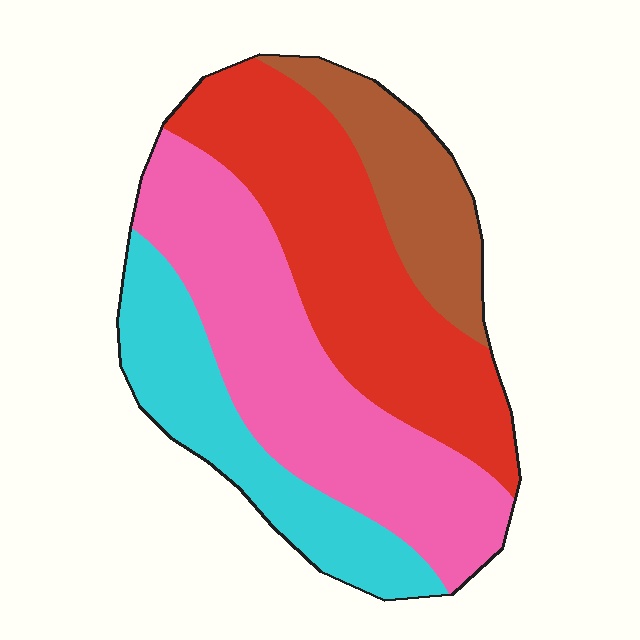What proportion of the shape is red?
Red takes up between a sixth and a third of the shape.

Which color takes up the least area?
Brown, at roughly 15%.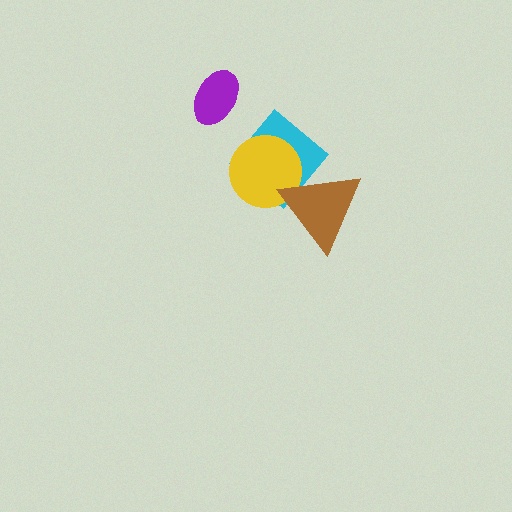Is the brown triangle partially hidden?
No, no other shape covers it.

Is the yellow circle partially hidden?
Yes, it is partially covered by another shape.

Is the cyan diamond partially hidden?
Yes, it is partially covered by another shape.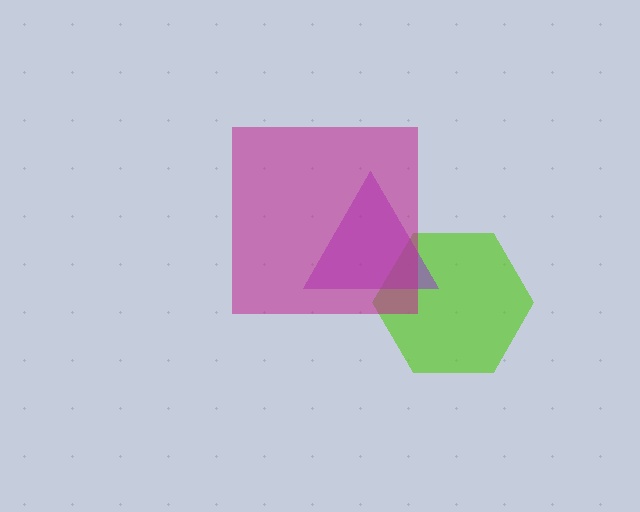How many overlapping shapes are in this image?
There are 3 overlapping shapes in the image.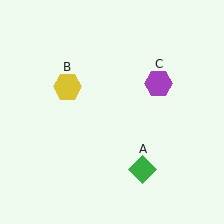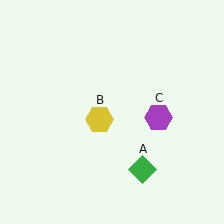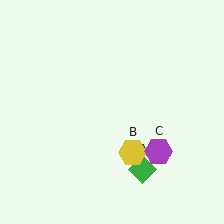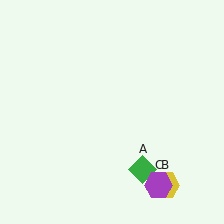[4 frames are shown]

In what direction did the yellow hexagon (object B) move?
The yellow hexagon (object B) moved down and to the right.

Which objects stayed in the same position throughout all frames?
Green diamond (object A) remained stationary.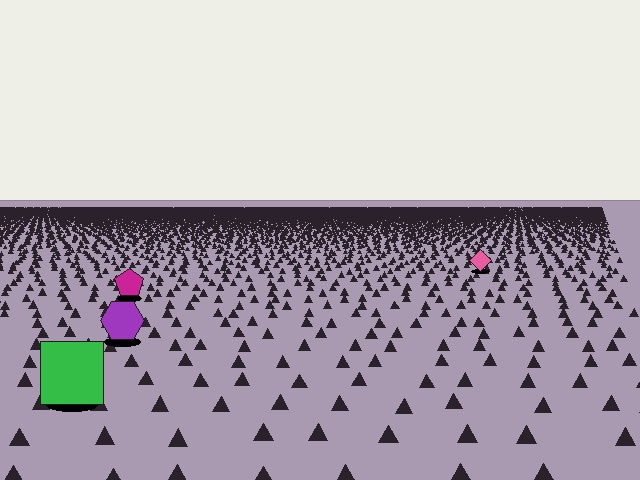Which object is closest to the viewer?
The green square is closest. The texture marks near it are larger and more spread out.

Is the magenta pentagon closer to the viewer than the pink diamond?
Yes. The magenta pentagon is closer — you can tell from the texture gradient: the ground texture is coarser near it.